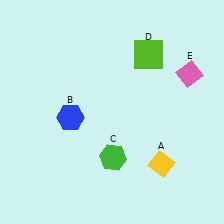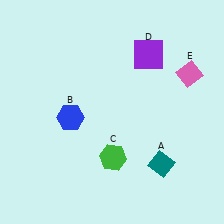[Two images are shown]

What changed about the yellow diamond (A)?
In Image 1, A is yellow. In Image 2, it changed to teal.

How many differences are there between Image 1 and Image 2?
There are 2 differences between the two images.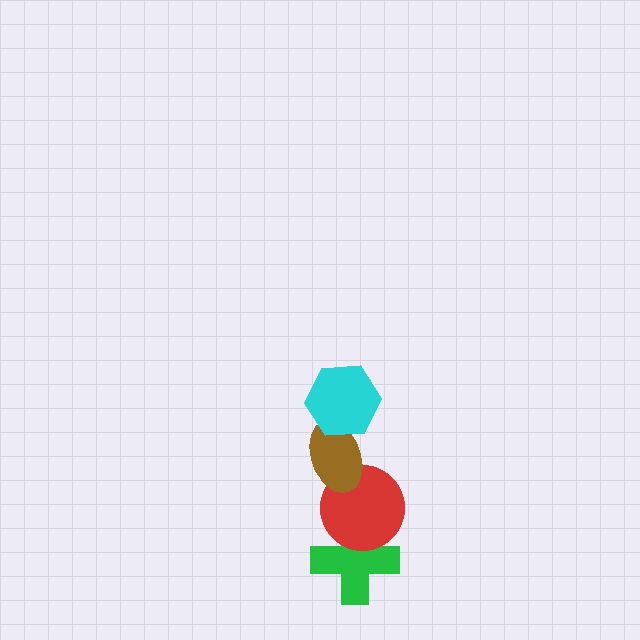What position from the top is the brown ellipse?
The brown ellipse is 2nd from the top.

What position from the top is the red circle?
The red circle is 3rd from the top.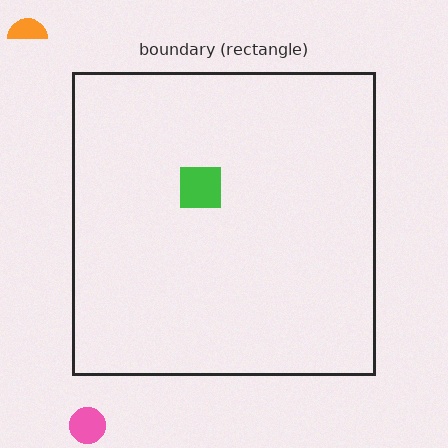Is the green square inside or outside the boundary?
Inside.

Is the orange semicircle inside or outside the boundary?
Outside.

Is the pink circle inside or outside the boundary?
Outside.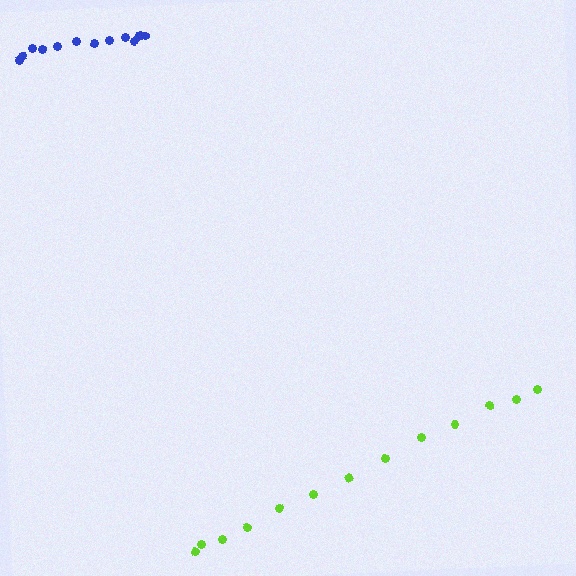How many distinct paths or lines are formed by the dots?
There are 2 distinct paths.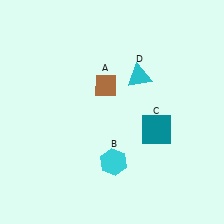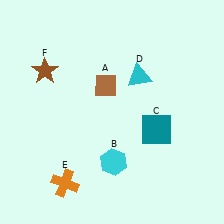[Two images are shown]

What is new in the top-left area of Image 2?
A brown star (F) was added in the top-left area of Image 2.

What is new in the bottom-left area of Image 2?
An orange cross (E) was added in the bottom-left area of Image 2.